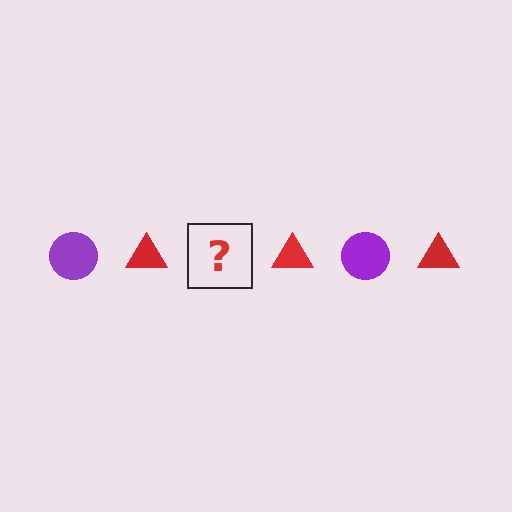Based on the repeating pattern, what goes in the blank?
The blank should be a purple circle.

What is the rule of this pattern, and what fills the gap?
The rule is that the pattern alternates between purple circle and red triangle. The gap should be filled with a purple circle.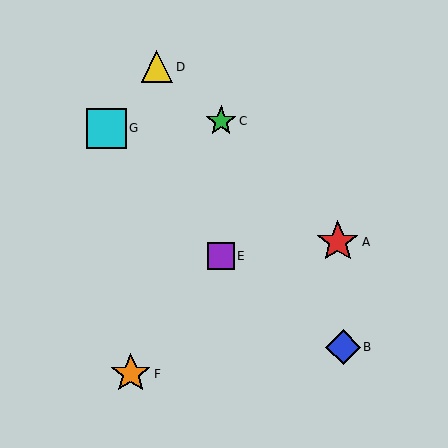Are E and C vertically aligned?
Yes, both are at x≈221.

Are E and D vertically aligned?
No, E is at x≈221 and D is at x≈157.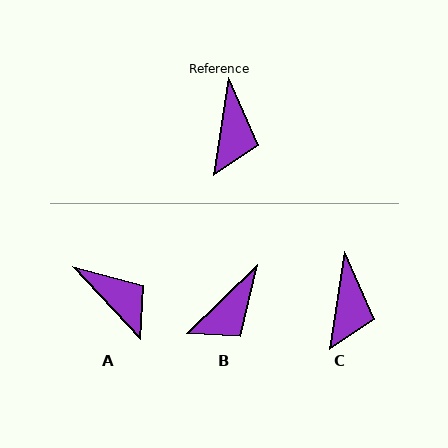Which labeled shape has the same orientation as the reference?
C.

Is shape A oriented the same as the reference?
No, it is off by about 52 degrees.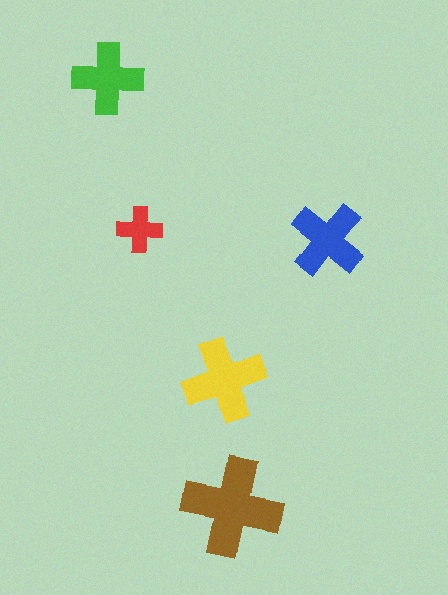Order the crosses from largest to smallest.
the brown one, the yellow one, the blue one, the green one, the red one.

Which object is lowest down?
The brown cross is bottommost.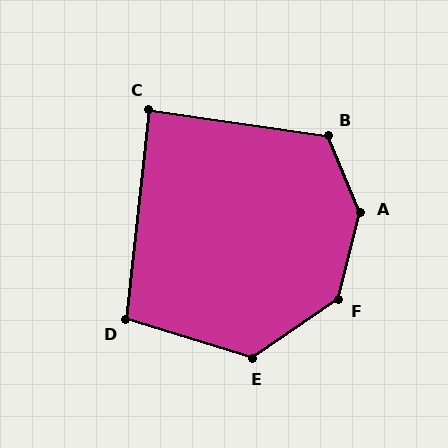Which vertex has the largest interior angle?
A, at approximately 143 degrees.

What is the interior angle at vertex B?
Approximately 121 degrees (obtuse).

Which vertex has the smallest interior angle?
C, at approximately 88 degrees.